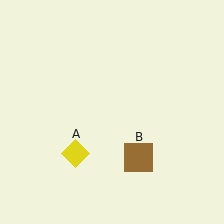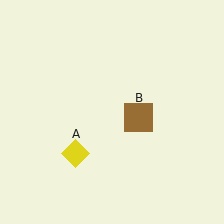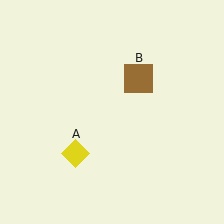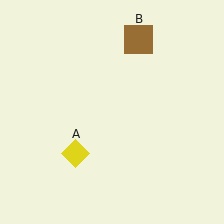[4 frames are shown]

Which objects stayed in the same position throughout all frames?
Yellow diamond (object A) remained stationary.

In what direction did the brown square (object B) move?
The brown square (object B) moved up.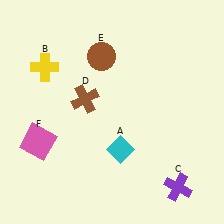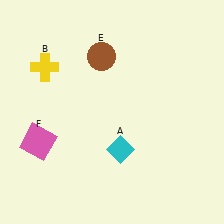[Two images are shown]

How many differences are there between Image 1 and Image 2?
There are 2 differences between the two images.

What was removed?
The brown cross (D), the purple cross (C) were removed in Image 2.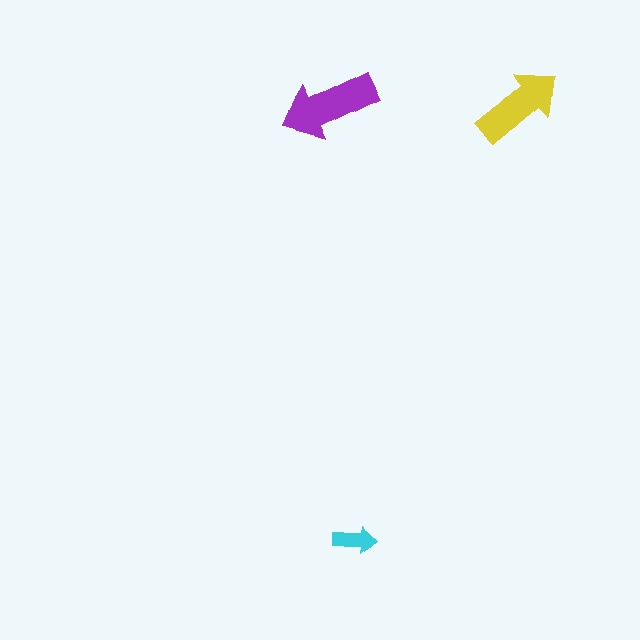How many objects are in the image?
There are 3 objects in the image.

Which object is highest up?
The yellow arrow is topmost.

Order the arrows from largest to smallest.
the purple one, the yellow one, the cyan one.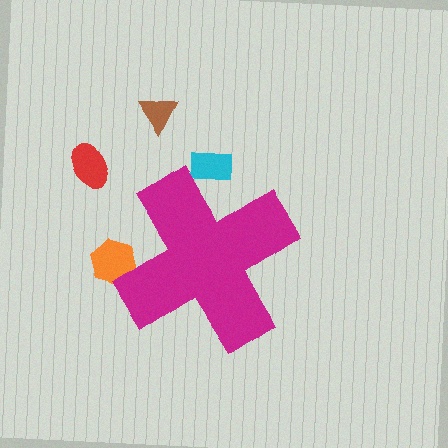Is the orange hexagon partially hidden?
Yes, the orange hexagon is partially hidden behind the magenta cross.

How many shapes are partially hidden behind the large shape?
2 shapes are partially hidden.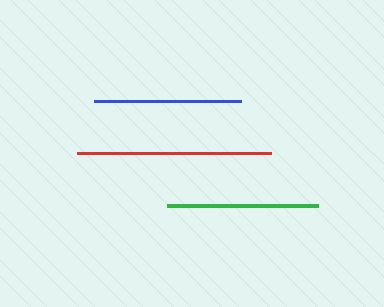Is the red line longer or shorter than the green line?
The red line is longer than the green line.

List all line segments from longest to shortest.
From longest to shortest: red, green, blue.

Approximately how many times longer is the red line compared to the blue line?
The red line is approximately 1.3 times the length of the blue line.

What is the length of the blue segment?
The blue segment is approximately 147 pixels long.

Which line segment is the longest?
The red line is the longest at approximately 194 pixels.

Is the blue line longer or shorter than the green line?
The green line is longer than the blue line.